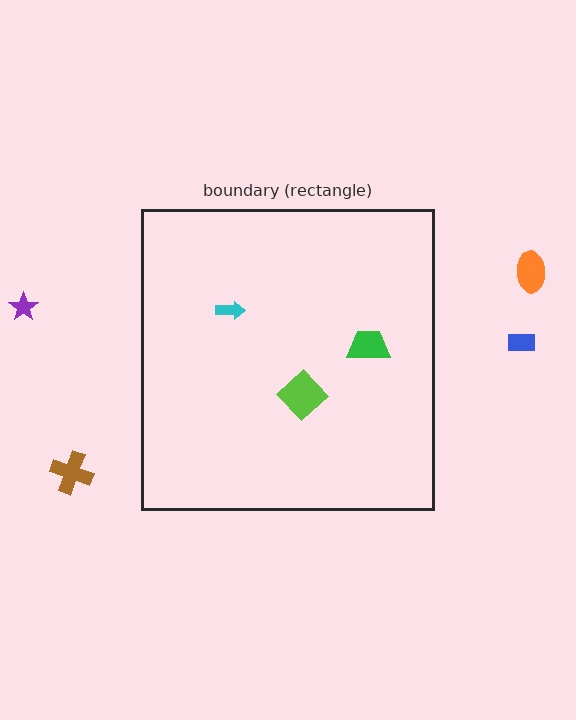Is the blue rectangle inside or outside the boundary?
Outside.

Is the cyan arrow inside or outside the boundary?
Inside.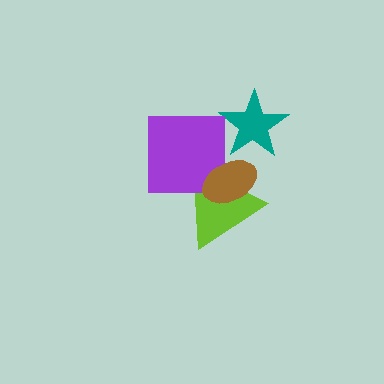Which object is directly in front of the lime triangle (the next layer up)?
The purple square is directly in front of the lime triangle.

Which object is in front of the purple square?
The brown ellipse is in front of the purple square.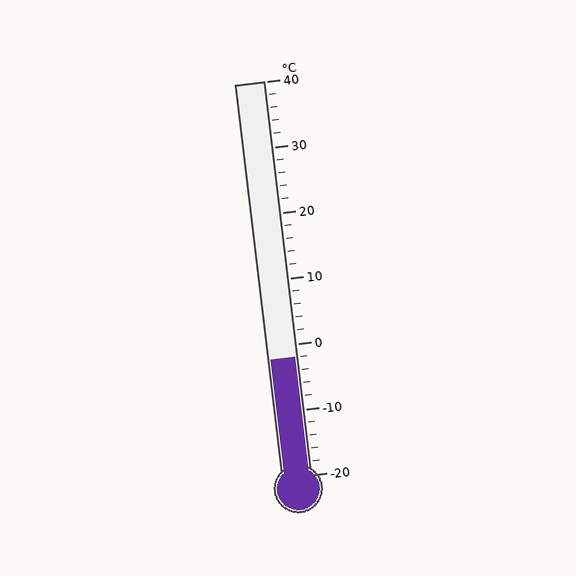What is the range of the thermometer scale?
The thermometer scale ranges from -20°C to 40°C.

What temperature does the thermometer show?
The thermometer shows approximately -2°C.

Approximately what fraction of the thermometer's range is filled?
The thermometer is filled to approximately 30% of its range.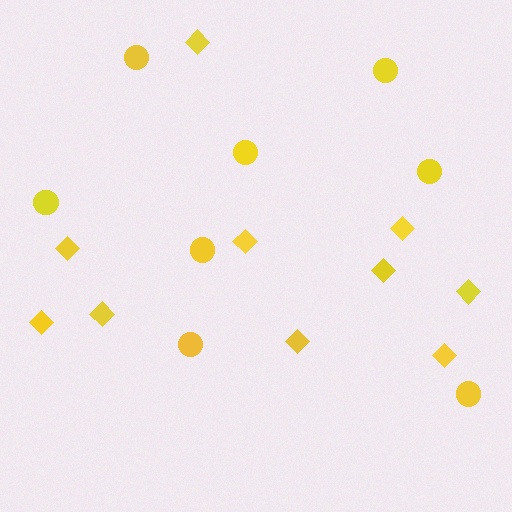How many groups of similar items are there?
There are 2 groups: one group of circles (8) and one group of diamonds (10).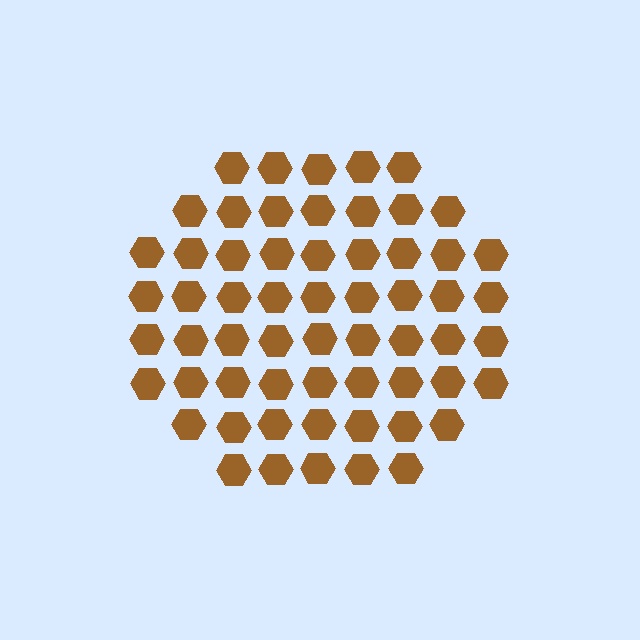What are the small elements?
The small elements are hexagons.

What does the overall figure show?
The overall figure shows a hexagon.